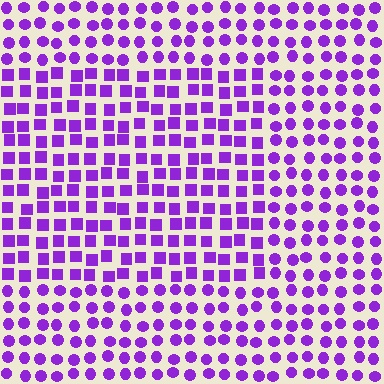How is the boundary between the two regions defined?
The boundary is defined by a change in element shape: squares inside vs. circles outside. All elements share the same color and spacing.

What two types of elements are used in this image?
The image uses squares inside the rectangle region and circles outside it.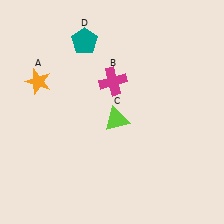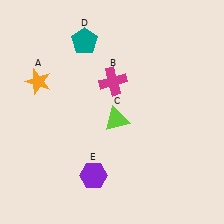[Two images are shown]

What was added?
A purple hexagon (E) was added in Image 2.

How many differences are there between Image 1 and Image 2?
There is 1 difference between the two images.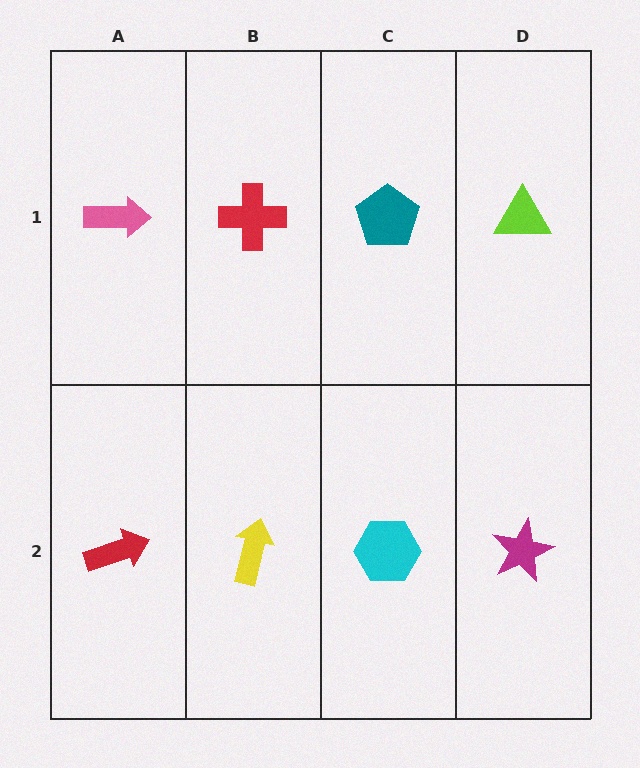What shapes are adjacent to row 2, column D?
A lime triangle (row 1, column D), a cyan hexagon (row 2, column C).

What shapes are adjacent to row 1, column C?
A cyan hexagon (row 2, column C), a red cross (row 1, column B), a lime triangle (row 1, column D).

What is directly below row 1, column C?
A cyan hexagon.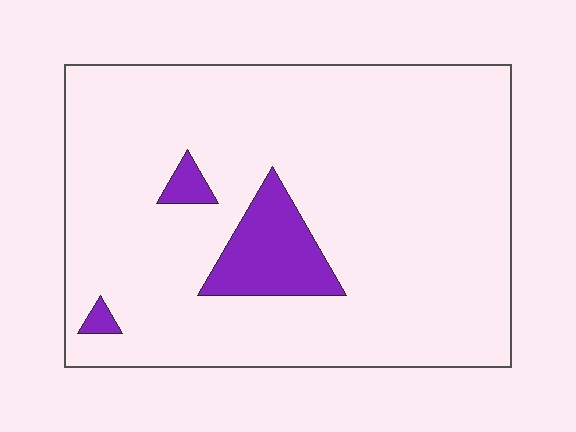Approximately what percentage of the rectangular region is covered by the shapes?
Approximately 10%.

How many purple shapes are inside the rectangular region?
3.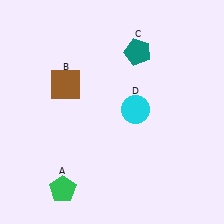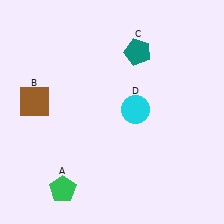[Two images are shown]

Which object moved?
The brown square (B) moved left.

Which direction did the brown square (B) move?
The brown square (B) moved left.